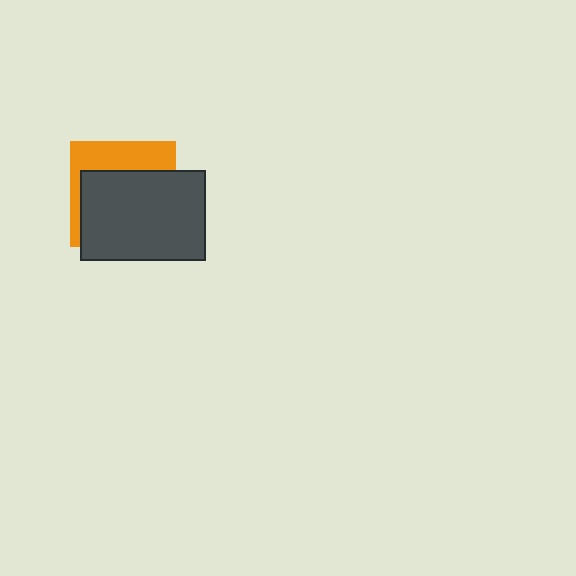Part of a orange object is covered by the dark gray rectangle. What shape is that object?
It is a square.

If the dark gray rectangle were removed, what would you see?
You would see the complete orange square.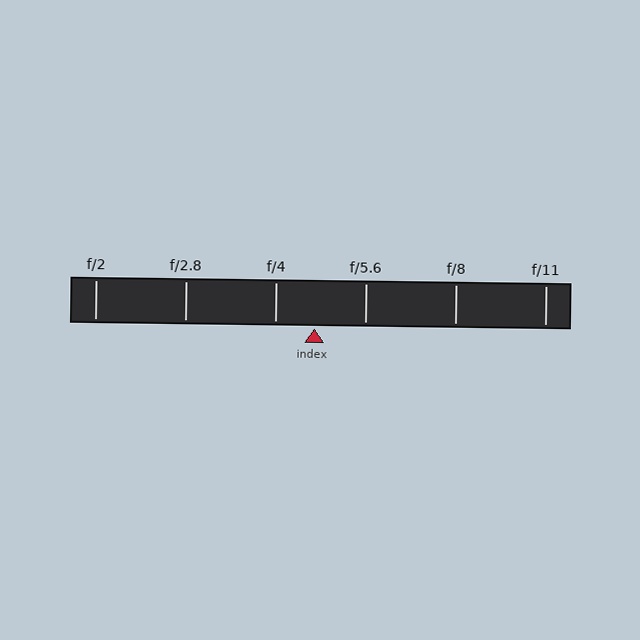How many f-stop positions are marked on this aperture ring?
There are 6 f-stop positions marked.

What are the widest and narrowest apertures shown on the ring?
The widest aperture shown is f/2 and the narrowest is f/11.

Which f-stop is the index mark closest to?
The index mark is closest to f/4.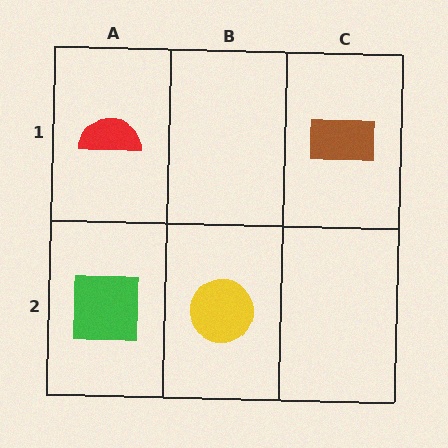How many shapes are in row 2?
2 shapes.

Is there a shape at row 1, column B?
No, that cell is empty.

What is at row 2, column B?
A yellow circle.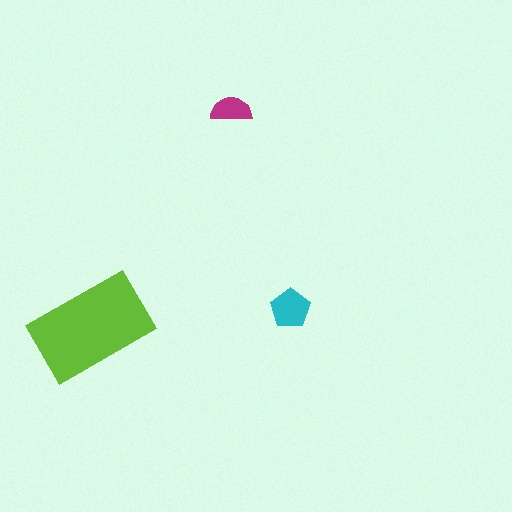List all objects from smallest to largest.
The magenta semicircle, the cyan pentagon, the lime rectangle.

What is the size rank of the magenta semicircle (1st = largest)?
3rd.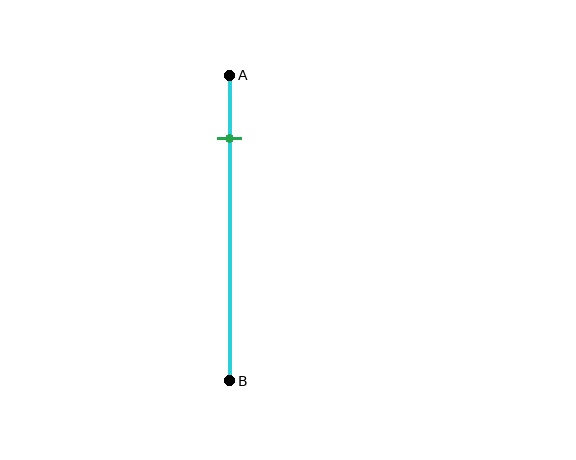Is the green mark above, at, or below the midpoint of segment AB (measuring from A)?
The green mark is above the midpoint of segment AB.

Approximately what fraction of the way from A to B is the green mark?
The green mark is approximately 20% of the way from A to B.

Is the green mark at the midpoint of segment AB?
No, the mark is at about 20% from A, not at the 50% midpoint.